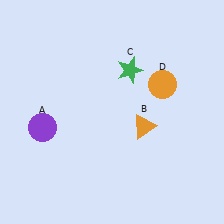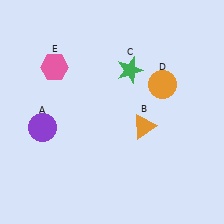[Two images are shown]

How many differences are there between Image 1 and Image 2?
There is 1 difference between the two images.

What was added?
A pink hexagon (E) was added in Image 2.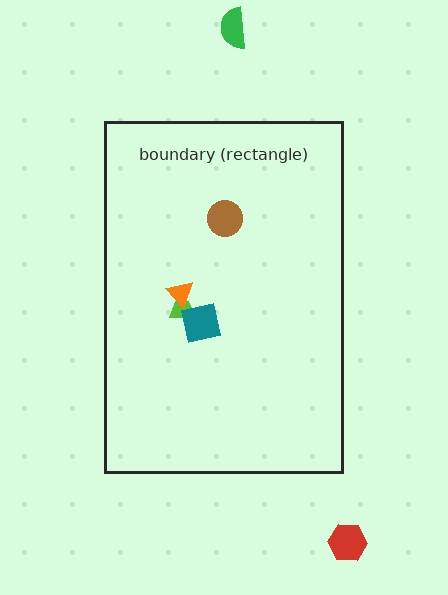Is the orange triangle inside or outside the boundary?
Inside.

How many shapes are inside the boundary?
4 inside, 2 outside.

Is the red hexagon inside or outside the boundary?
Outside.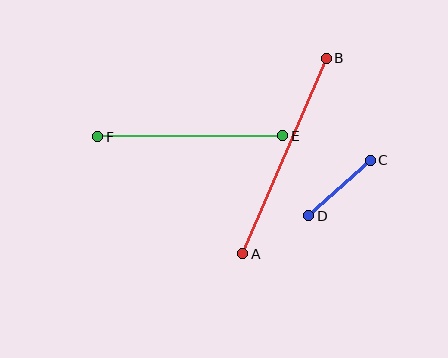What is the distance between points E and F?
The distance is approximately 185 pixels.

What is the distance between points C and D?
The distance is approximately 83 pixels.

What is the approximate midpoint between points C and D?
The midpoint is at approximately (339, 188) pixels.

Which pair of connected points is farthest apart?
Points A and B are farthest apart.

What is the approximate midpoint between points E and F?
The midpoint is at approximately (190, 136) pixels.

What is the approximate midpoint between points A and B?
The midpoint is at approximately (285, 156) pixels.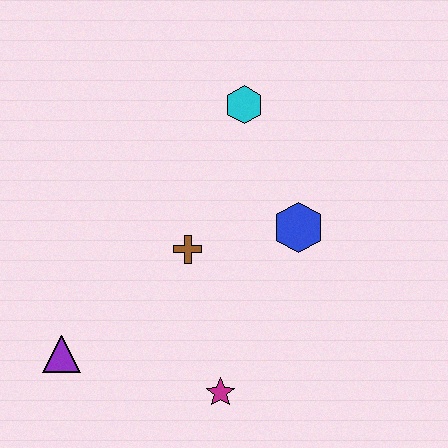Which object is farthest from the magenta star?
The cyan hexagon is farthest from the magenta star.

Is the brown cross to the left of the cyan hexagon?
Yes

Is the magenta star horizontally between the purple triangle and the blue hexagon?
Yes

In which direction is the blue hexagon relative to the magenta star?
The blue hexagon is above the magenta star.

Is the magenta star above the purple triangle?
No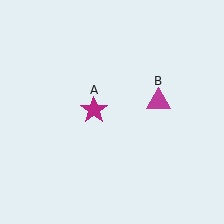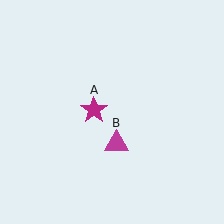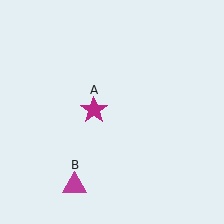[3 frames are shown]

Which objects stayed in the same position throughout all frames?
Magenta star (object A) remained stationary.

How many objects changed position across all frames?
1 object changed position: magenta triangle (object B).